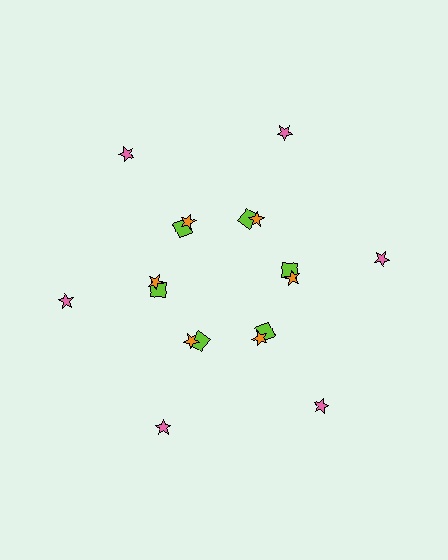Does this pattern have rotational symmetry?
Yes, this pattern has 6-fold rotational symmetry. It looks the same after rotating 60 degrees around the center.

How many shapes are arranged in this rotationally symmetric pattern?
There are 18 shapes, arranged in 6 groups of 3.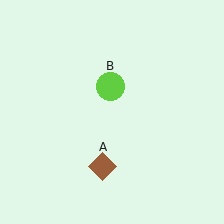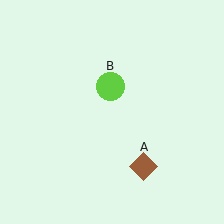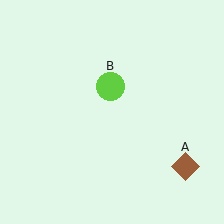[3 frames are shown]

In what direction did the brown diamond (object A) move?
The brown diamond (object A) moved right.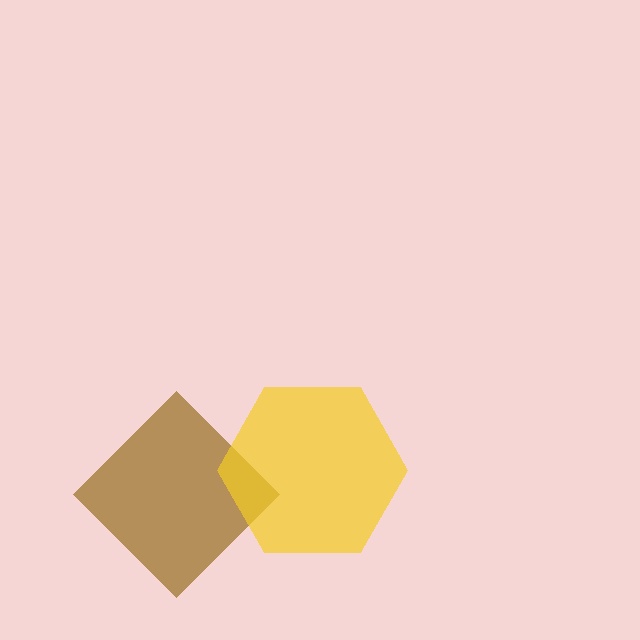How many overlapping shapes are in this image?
There are 2 overlapping shapes in the image.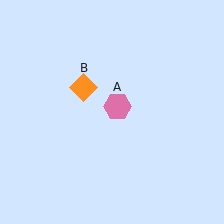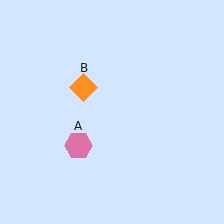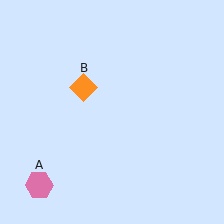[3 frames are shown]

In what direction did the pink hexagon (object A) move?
The pink hexagon (object A) moved down and to the left.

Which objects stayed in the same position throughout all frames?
Orange diamond (object B) remained stationary.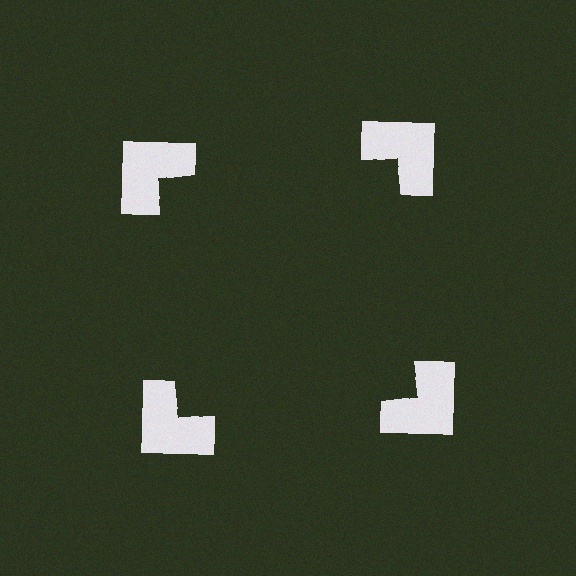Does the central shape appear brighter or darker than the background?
It typically appears slightly darker than the background, even though no actual brightness change is drawn.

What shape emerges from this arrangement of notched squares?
An illusory square — its edges are inferred from the aligned wedge cuts in the notched squares, not physically drawn.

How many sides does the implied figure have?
4 sides.